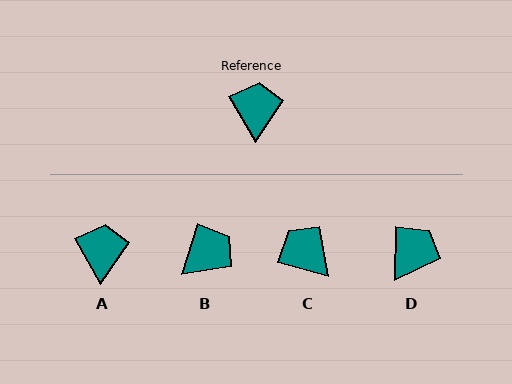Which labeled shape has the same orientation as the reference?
A.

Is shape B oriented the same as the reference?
No, it is off by about 47 degrees.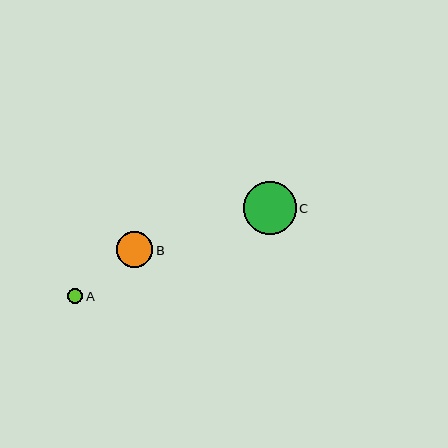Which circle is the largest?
Circle C is the largest with a size of approximately 53 pixels.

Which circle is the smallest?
Circle A is the smallest with a size of approximately 15 pixels.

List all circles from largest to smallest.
From largest to smallest: C, B, A.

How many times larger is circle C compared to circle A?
Circle C is approximately 3.4 times the size of circle A.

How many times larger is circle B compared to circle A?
Circle B is approximately 2.4 times the size of circle A.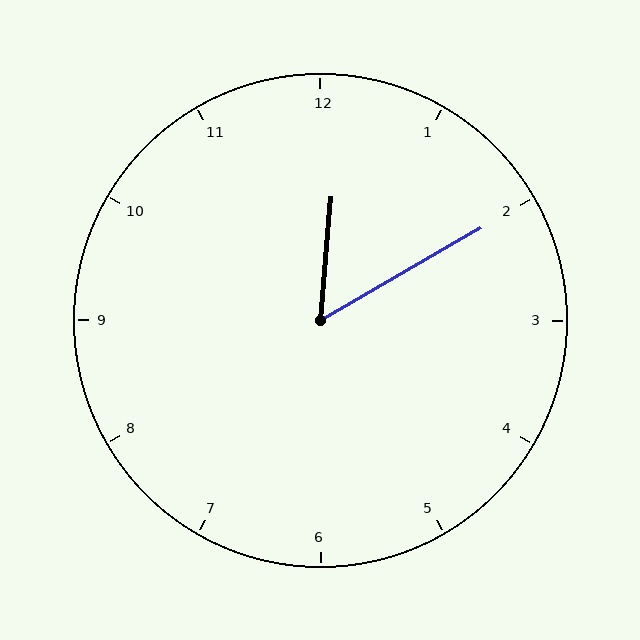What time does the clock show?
12:10.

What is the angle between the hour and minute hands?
Approximately 55 degrees.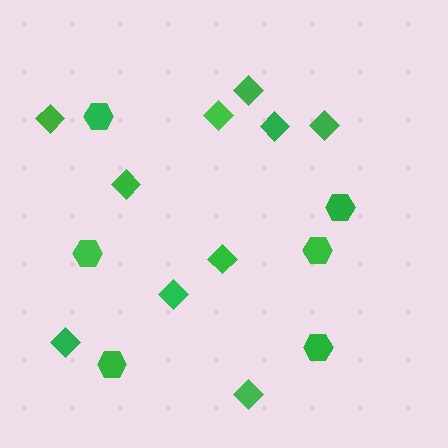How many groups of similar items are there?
There are 2 groups: one group of diamonds (10) and one group of hexagons (6).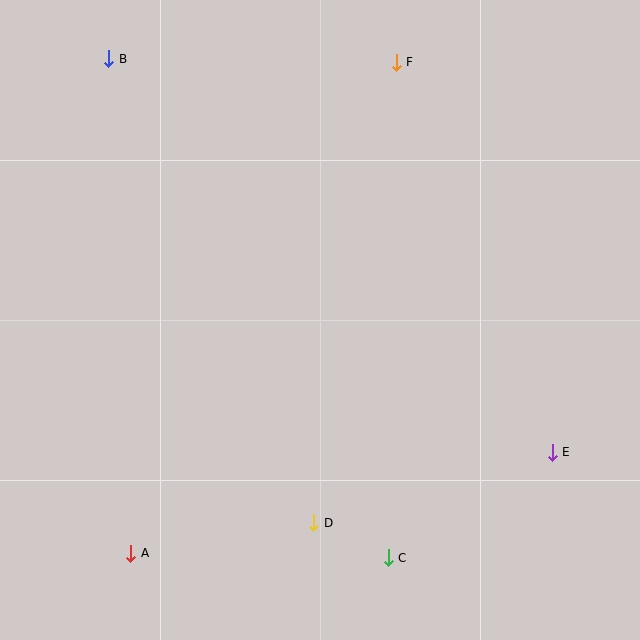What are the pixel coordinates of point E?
Point E is at (552, 452).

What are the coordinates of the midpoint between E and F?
The midpoint between E and F is at (474, 257).